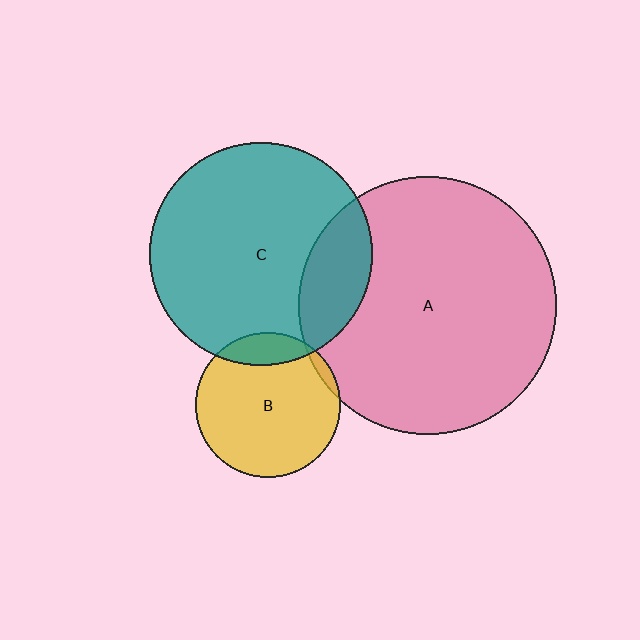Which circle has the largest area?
Circle A (pink).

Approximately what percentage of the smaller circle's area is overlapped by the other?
Approximately 15%.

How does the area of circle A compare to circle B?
Approximately 3.2 times.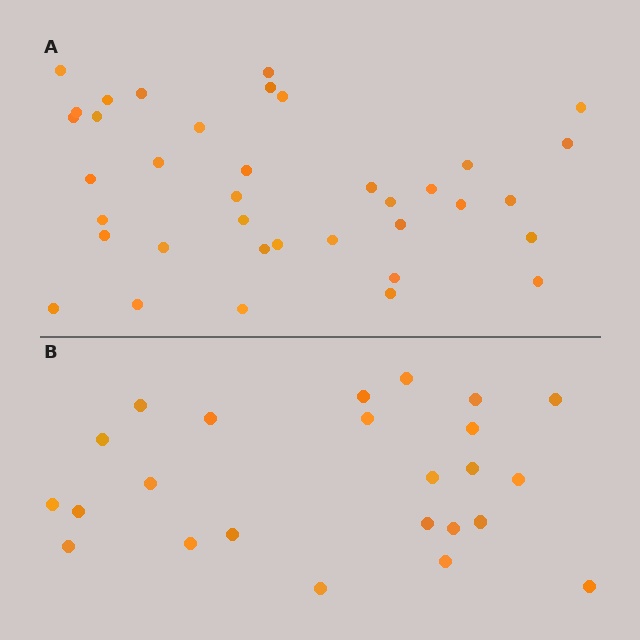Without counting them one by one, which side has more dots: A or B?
Region A (the top region) has more dots.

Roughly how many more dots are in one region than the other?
Region A has approximately 15 more dots than region B.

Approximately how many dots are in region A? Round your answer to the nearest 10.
About 40 dots. (The exact count is 37, which rounds to 40.)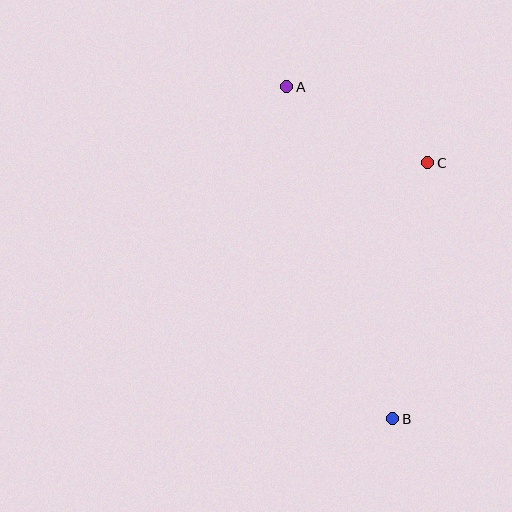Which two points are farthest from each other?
Points A and B are farthest from each other.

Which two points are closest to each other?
Points A and C are closest to each other.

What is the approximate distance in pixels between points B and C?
The distance between B and C is approximately 258 pixels.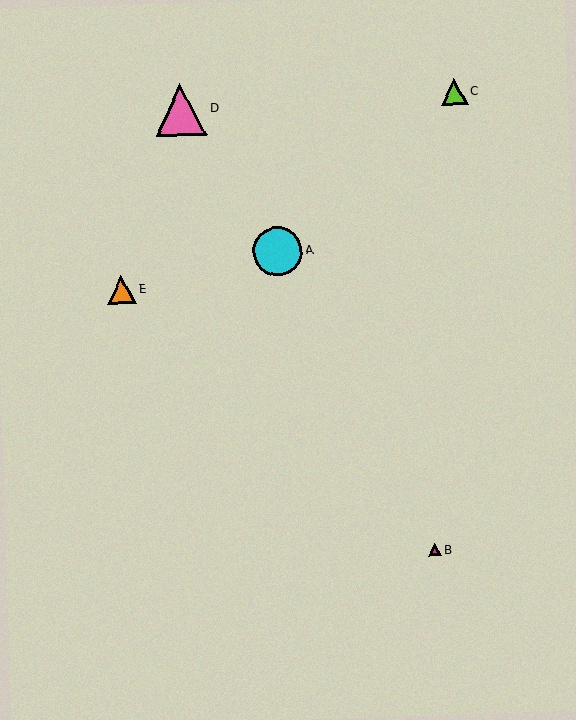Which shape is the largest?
The pink triangle (labeled D) is the largest.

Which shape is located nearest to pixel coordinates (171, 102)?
The pink triangle (labeled D) at (181, 110) is nearest to that location.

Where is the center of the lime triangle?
The center of the lime triangle is at (454, 92).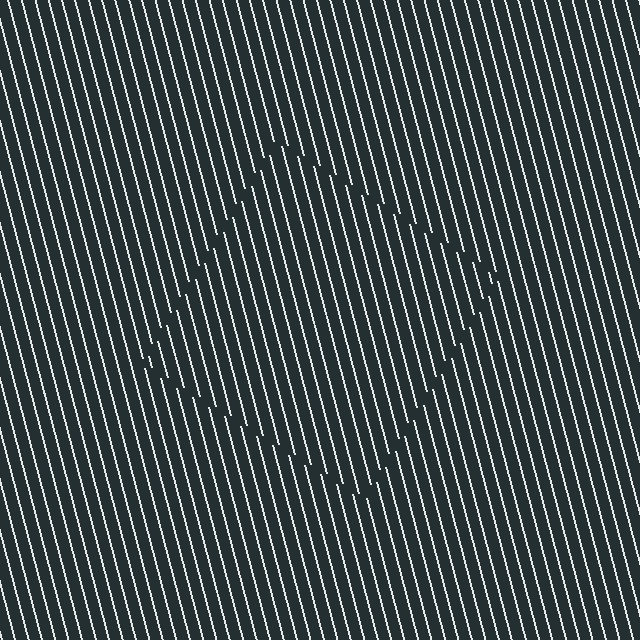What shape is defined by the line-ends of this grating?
An illusory square. The interior of the shape contains the same grating, shifted by half a period — the contour is defined by the phase discontinuity where line-ends from the inner and outer gratings abut.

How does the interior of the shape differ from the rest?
The interior of the shape contains the same grating, shifted by half a period — the contour is defined by the phase discontinuity where line-ends from the inner and outer gratings abut.